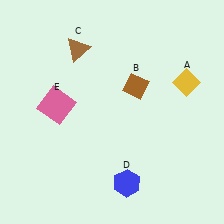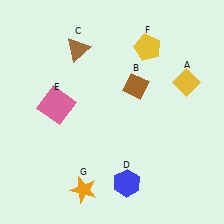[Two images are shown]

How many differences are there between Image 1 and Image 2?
There are 2 differences between the two images.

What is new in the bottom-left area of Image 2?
An orange star (G) was added in the bottom-left area of Image 2.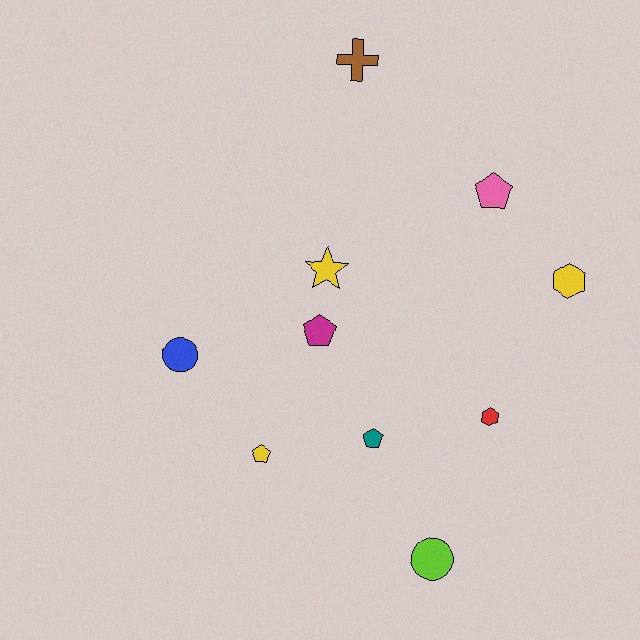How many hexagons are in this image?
There are 2 hexagons.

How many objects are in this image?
There are 10 objects.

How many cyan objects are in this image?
There are no cyan objects.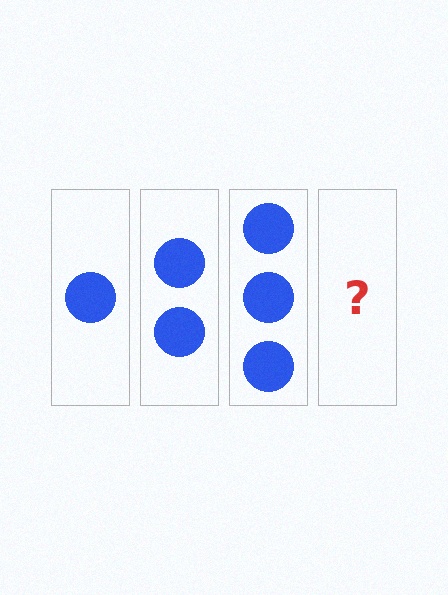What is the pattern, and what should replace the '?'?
The pattern is that each step adds one more circle. The '?' should be 4 circles.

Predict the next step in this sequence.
The next step is 4 circles.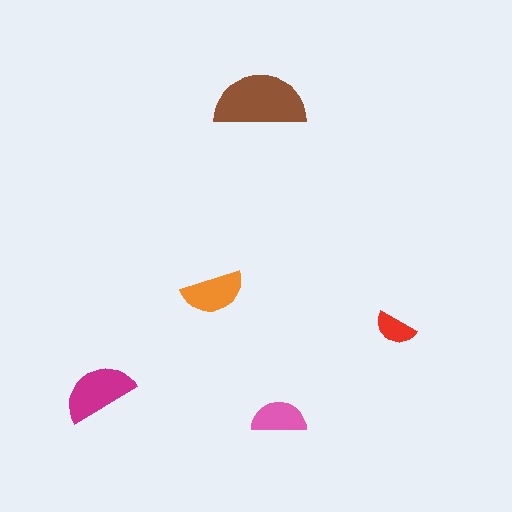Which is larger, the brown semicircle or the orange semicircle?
The brown one.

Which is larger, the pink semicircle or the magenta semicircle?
The magenta one.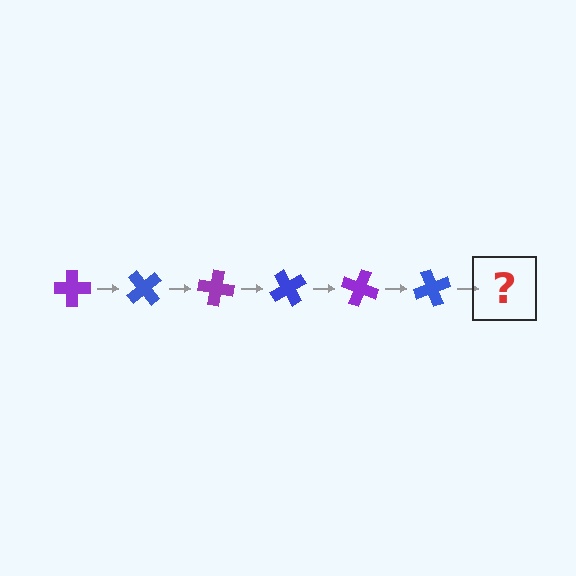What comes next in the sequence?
The next element should be a purple cross, rotated 300 degrees from the start.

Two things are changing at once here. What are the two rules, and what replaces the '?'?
The two rules are that it rotates 50 degrees each step and the color cycles through purple and blue. The '?' should be a purple cross, rotated 300 degrees from the start.